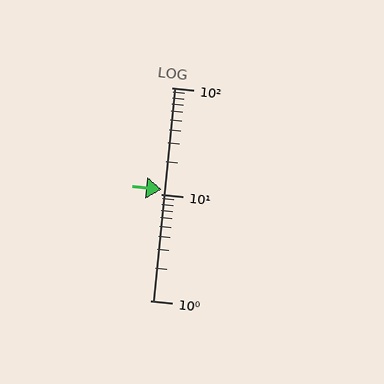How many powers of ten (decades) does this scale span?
The scale spans 2 decades, from 1 to 100.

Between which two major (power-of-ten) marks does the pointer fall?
The pointer is between 10 and 100.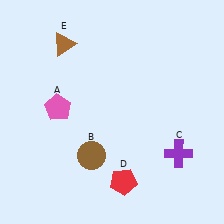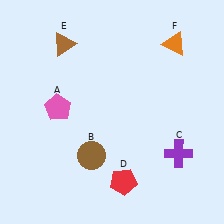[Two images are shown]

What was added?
An orange triangle (F) was added in Image 2.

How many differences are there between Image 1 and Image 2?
There is 1 difference between the two images.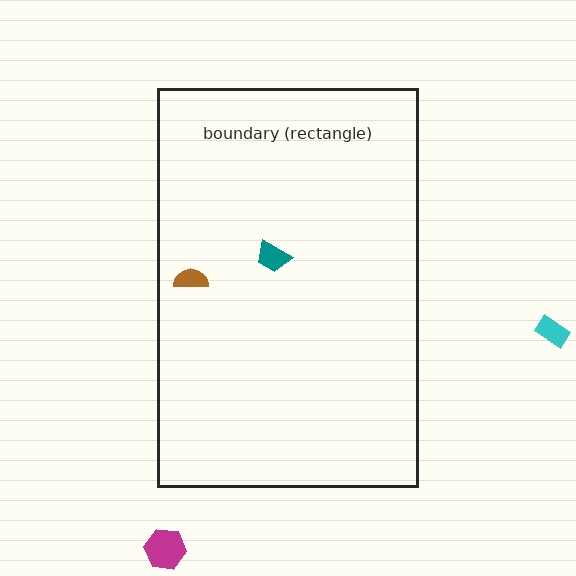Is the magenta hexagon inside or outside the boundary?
Outside.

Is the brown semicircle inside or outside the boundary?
Inside.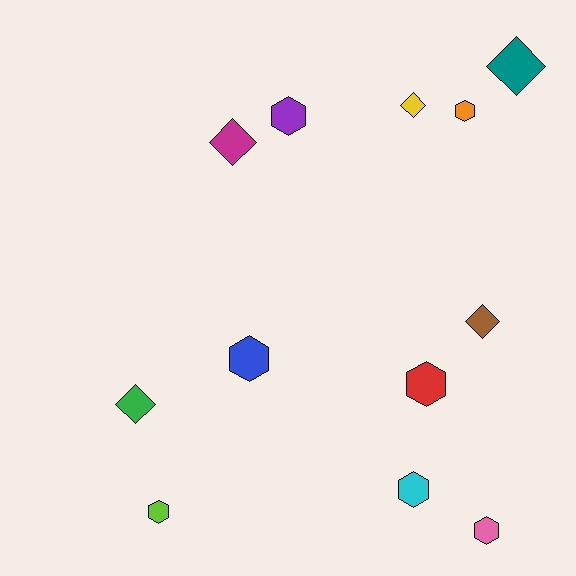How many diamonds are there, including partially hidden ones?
There are 5 diamonds.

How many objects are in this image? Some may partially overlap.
There are 12 objects.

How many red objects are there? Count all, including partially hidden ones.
There is 1 red object.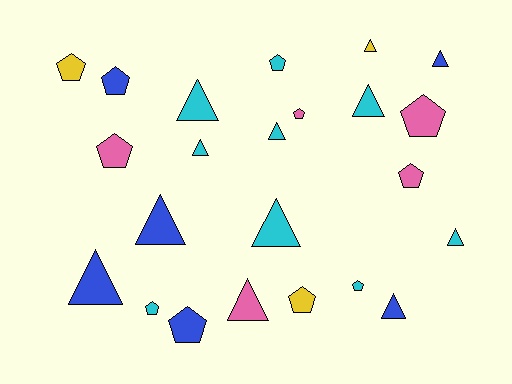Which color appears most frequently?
Cyan, with 9 objects.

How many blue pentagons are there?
There are 2 blue pentagons.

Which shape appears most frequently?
Triangle, with 12 objects.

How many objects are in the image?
There are 23 objects.